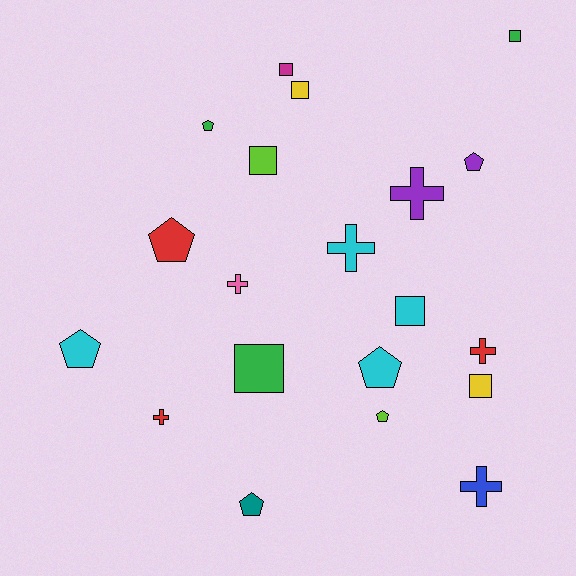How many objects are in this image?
There are 20 objects.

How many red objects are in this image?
There are 3 red objects.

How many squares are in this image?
There are 7 squares.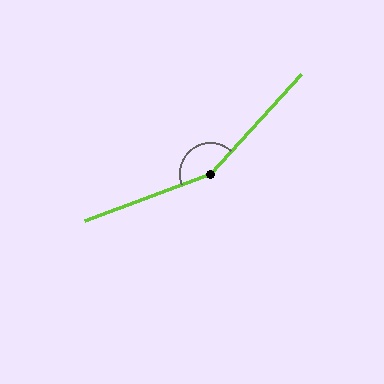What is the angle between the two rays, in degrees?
Approximately 153 degrees.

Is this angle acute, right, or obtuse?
It is obtuse.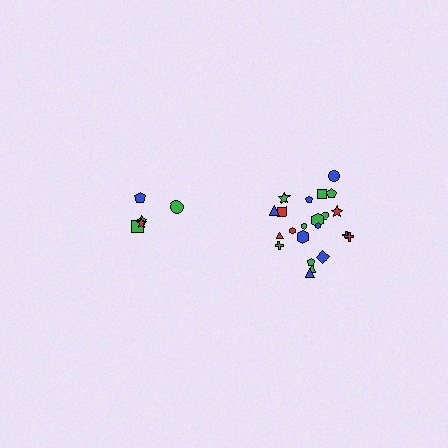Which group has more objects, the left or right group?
The right group.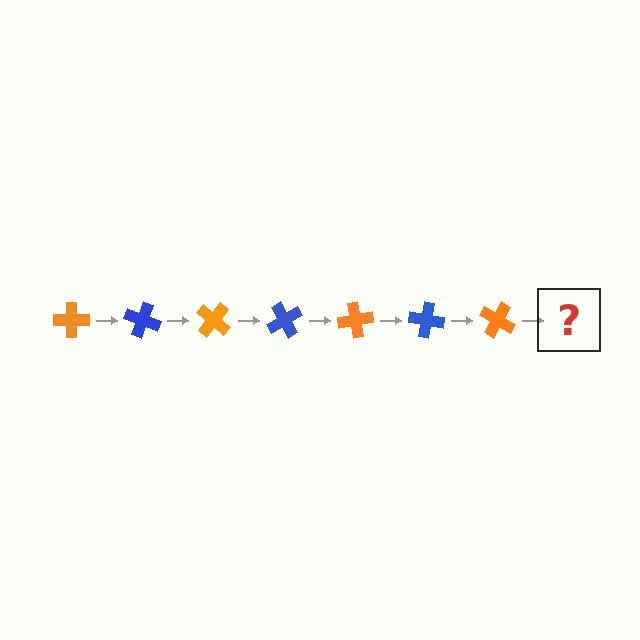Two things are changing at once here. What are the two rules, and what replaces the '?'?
The two rules are that it rotates 20 degrees each step and the color cycles through orange and blue. The '?' should be a blue cross, rotated 140 degrees from the start.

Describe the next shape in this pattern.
It should be a blue cross, rotated 140 degrees from the start.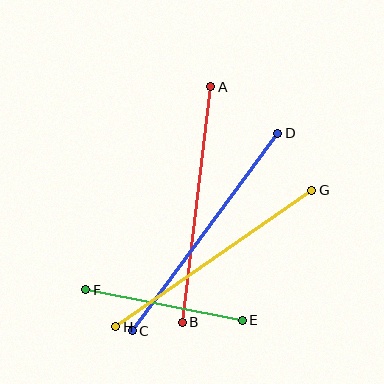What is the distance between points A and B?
The distance is approximately 238 pixels.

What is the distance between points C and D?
The distance is approximately 245 pixels.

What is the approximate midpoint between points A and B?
The midpoint is at approximately (197, 205) pixels.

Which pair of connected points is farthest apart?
Points C and D are farthest apart.